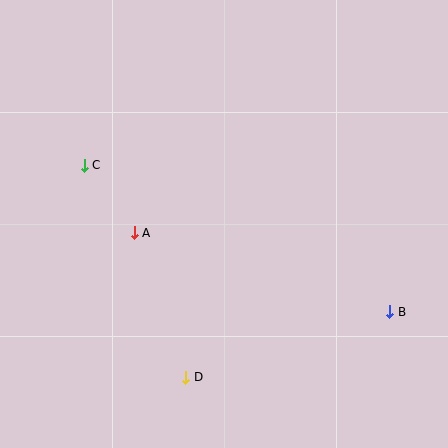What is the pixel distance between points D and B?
The distance between D and B is 214 pixels.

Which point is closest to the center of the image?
Point A at (134, 233) is closest to the center.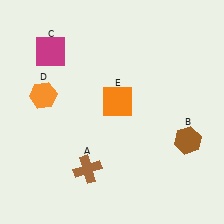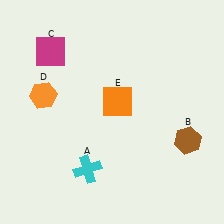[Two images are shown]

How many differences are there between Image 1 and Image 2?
There is 1 difference between the two images.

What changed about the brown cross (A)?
In Image 1, A is brown. In Image 2, it changed to cyan.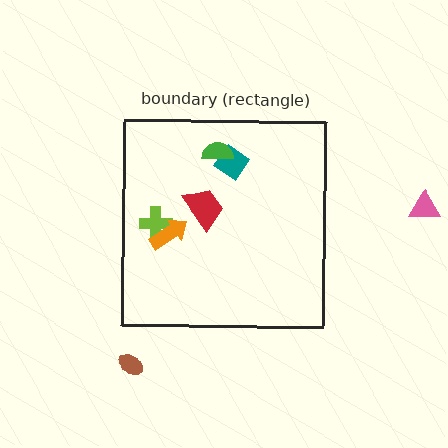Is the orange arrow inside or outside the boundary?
Inside.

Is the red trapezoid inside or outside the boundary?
Inside.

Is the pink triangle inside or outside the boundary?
Outside.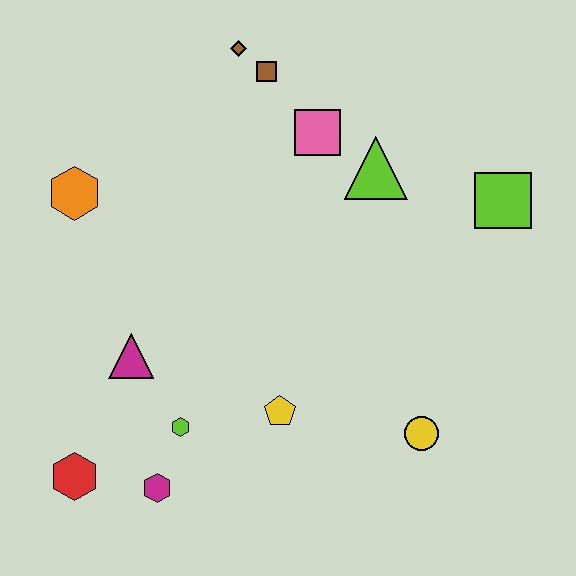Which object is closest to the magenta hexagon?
The lime hexagon is closest to the magenta hexagon.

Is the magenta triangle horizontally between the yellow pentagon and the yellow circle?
No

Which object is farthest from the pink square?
The red hexagon is farthest from the pink square.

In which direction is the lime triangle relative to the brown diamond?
The lime triangle is to the right of the brown diamond.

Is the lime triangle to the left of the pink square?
No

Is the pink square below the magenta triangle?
No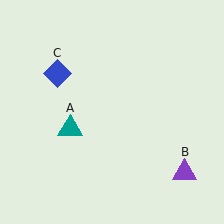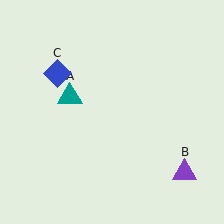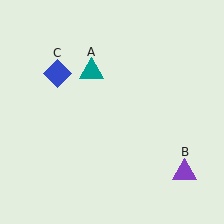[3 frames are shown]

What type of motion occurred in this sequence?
The teal triangle (object A) rotated clockwise around the center of the scene.